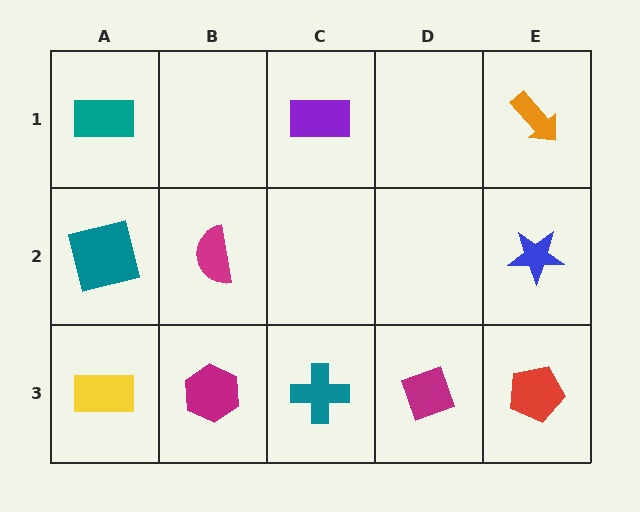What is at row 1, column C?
A purple rectangle.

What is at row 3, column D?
A magenta diamond.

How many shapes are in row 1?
3 shapes.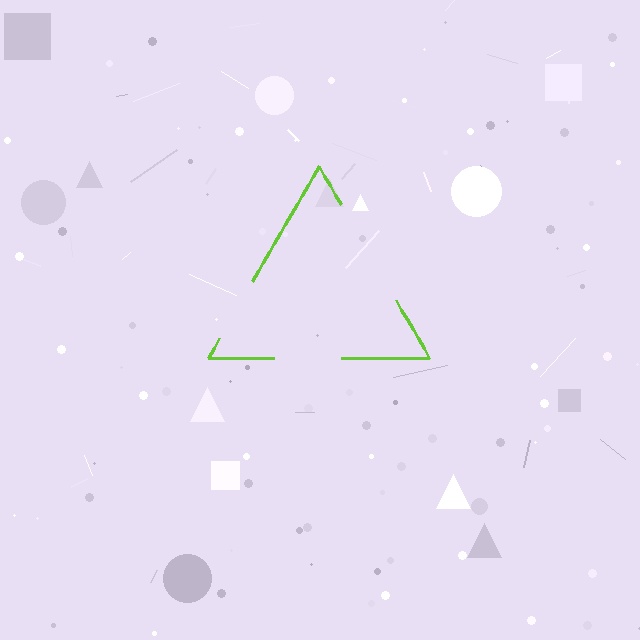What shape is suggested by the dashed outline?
The dashed outline suggests a triangle.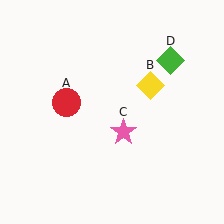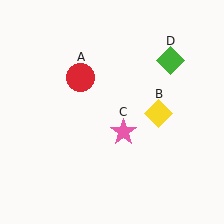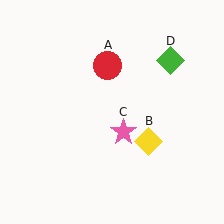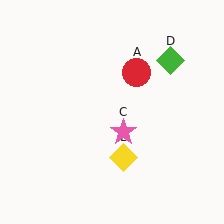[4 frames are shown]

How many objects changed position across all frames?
2 objects changed position: red circle (object A), yellow diamond (object B).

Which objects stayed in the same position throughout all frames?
Pink star (object C) and green diamond (object D) remained stationary.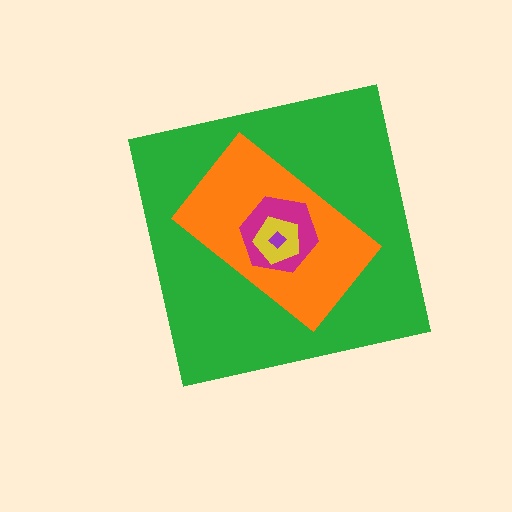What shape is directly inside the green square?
The orange rectangle.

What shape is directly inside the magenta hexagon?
The yellow pentagon.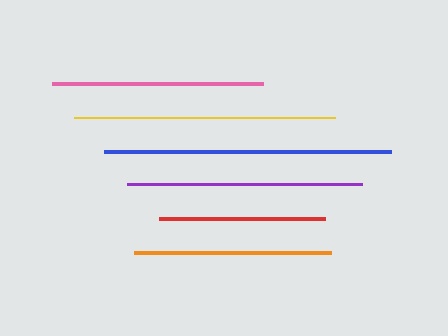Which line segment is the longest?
The blue line is the longest at approximately 286 pixels.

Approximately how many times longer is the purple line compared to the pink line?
The purple line is approximately 1.1 times the length of the pink line.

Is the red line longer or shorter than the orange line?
The orange line is longer than the red line.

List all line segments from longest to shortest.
From longest to shortest: blue, yellow, purple, pink, orange, red.